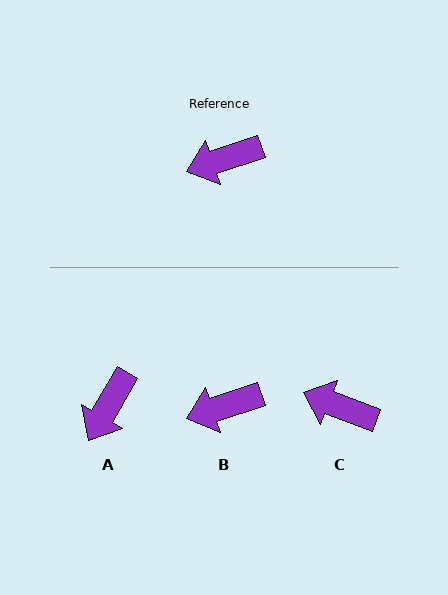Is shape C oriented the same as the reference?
No, it is off by about 39 degrees.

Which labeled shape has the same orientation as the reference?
B.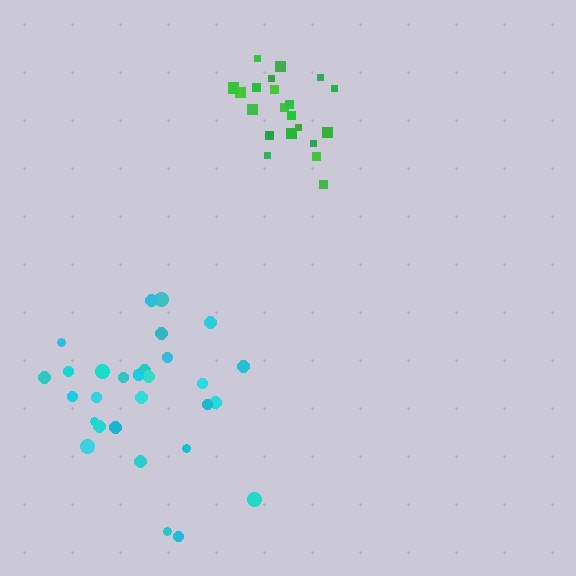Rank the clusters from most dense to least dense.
green, cyan.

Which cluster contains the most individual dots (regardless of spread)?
Cyan (30).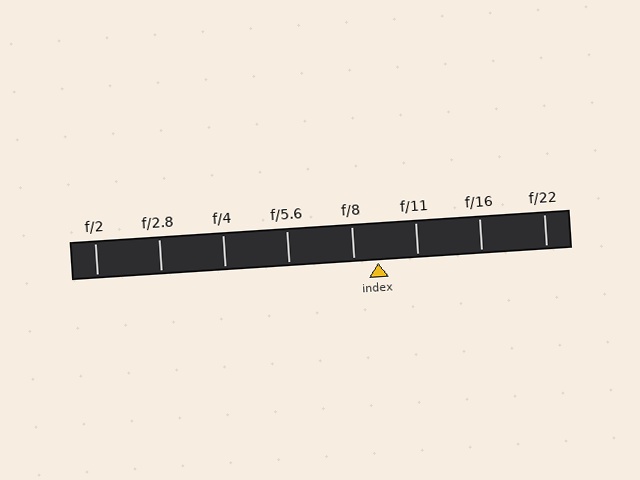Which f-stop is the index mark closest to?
The index mark is closest to f/8.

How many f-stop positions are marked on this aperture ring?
There are 8 f-stop positions marked.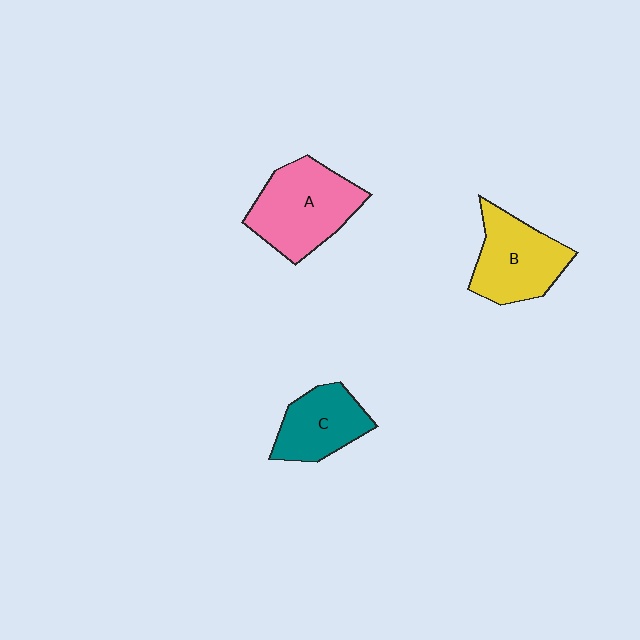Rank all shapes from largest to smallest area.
From largest to smallest: A (pink), B (yellow), C (teal).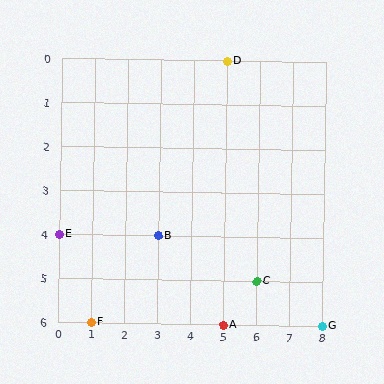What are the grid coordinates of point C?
Point C is at grid coordinates (6, 5).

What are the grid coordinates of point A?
Point A is at grid coordinates (5, 6).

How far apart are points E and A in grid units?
Points E and A are 5 columns and 2 rows apart (about 5.4 grid units diagonally).